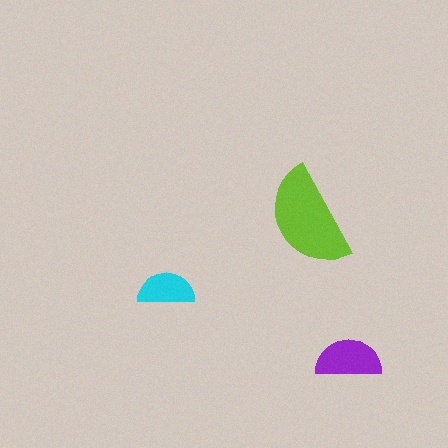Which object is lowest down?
The purple semicircle is bottommost.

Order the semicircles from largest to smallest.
the lime one, the purple one, the cyan one.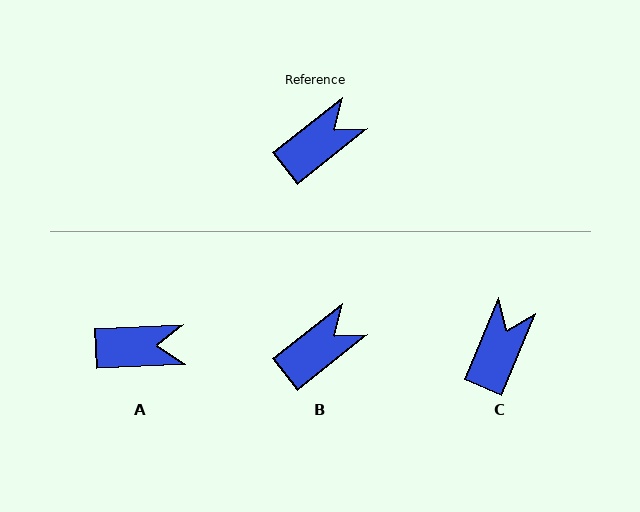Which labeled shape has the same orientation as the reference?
B.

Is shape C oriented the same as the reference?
No, it is off by about 29 degrees.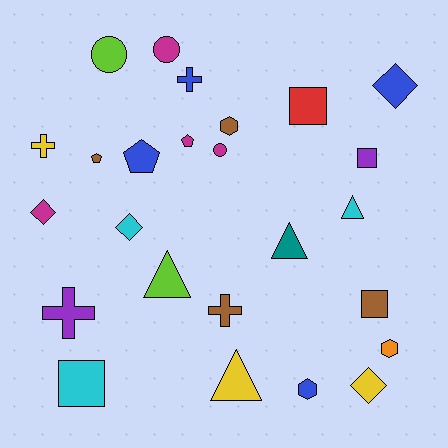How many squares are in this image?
There are 4 squares.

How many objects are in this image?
There are 25 objects.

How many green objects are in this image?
There are no green objects.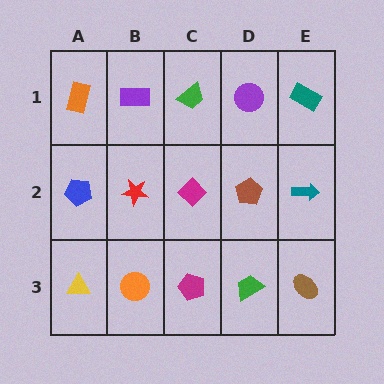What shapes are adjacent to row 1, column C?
A magenta diamond (row 2, column C), a purple rectangle (row 1, column B), a purple circle (row 1, column D).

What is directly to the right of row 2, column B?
A magenta diamond.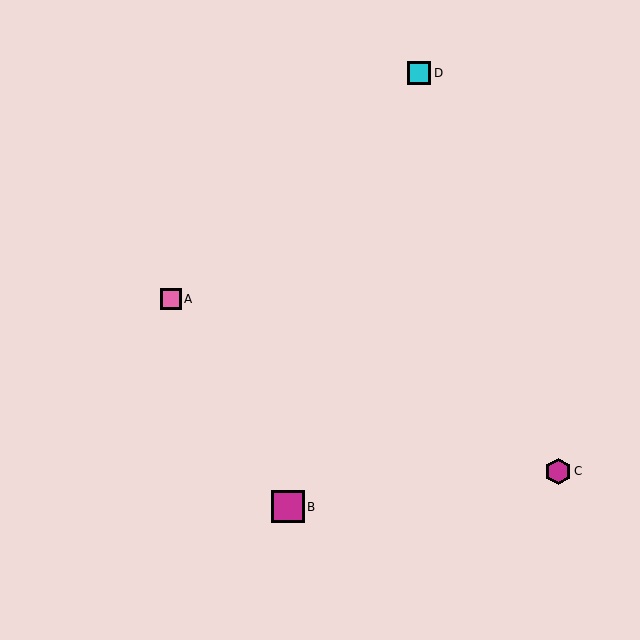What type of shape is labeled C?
Shape C is a magenta hexagon.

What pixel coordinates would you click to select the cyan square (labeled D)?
Click at (419, 73) to select the cyan square D.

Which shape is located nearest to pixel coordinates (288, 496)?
The magenta square (labeled B) at (288, 507) is nearest to that location.